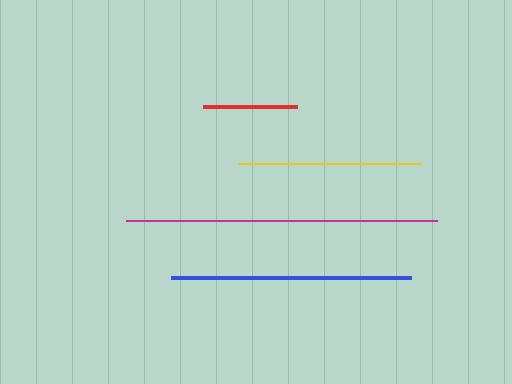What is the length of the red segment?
The red segment is approximately 94 pixels long.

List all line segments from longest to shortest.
From longest to shortest: magenta, blue, yellow, red.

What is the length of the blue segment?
The blue segment is approximately 240 pixels long.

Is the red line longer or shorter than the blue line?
The blue line is longer than the red line.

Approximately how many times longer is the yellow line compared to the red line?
The yellow line is approximately 1.9 times the length of the red line.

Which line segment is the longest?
The magenta line is the longest at approximately 311 pixels.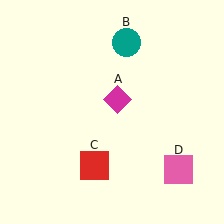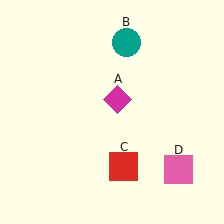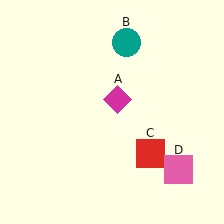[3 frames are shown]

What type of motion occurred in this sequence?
The red square (object C) rotated counterclockwise around the center of the scene.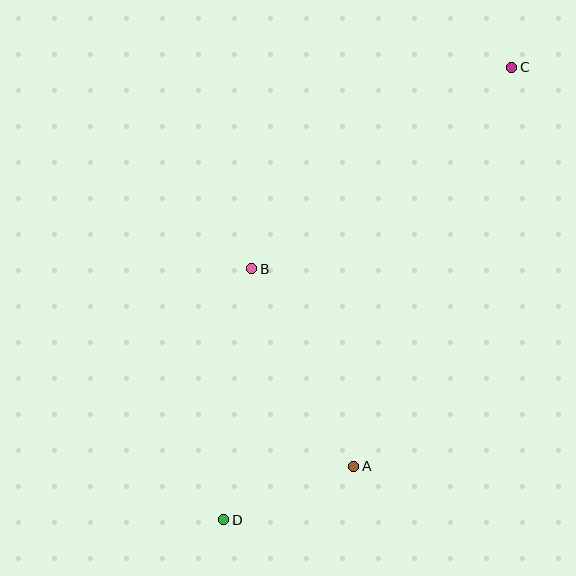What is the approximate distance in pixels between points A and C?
The distance between A and C is approximately 429 pixels.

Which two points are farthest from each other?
Points C and D are farthest from each other.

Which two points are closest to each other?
Points A and D are closest to each other.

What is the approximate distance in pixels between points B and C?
The distance between B and C is approximately 329 pixels.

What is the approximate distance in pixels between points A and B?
The distance between A and B is approximately 222 pixels.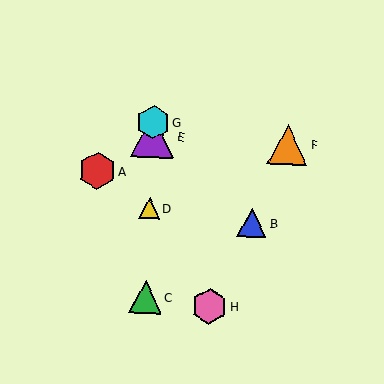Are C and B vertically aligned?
No, C is at x≈145 and B is at x≈252.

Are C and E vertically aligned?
Yes, both are at x≈145.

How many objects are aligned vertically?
4 objects (C, D, E, G) are aligned vertically.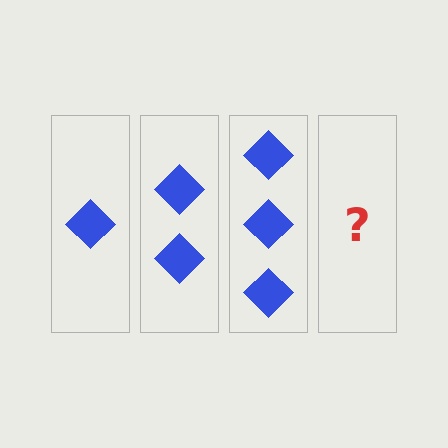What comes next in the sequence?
The next element should be 4 diamonds.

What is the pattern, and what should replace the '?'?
The pattern is that each step adds one more diamond. The '?' should be 4 diamonds.